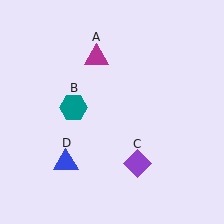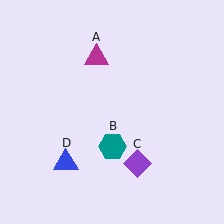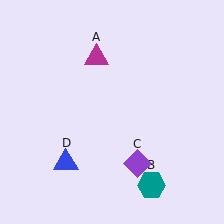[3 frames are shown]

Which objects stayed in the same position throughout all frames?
Magenta triangle (object A) and purple diamond (object C) and blue triangle (object D) remained stationary.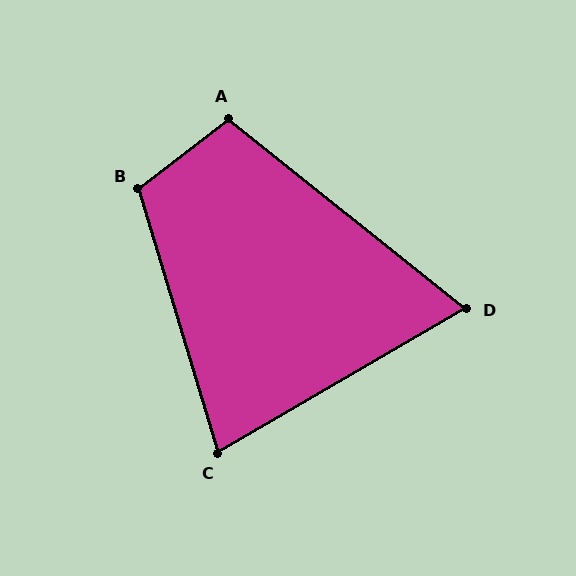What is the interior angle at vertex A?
Approximately 104 degrees (obtuse).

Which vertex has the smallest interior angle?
D, at approximately 69 degrees.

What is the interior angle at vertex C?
Approximately 76 degrees (acute).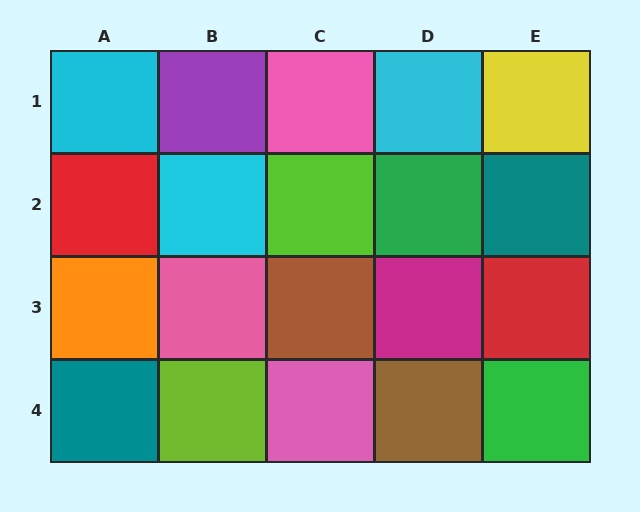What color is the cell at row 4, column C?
Pink.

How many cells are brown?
2 cells are brown.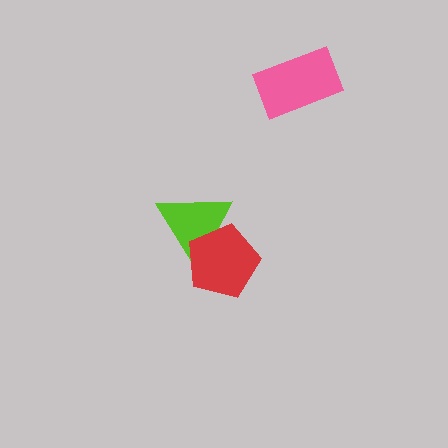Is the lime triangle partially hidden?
Yes, it is partially covered by another shape.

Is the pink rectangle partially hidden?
No, no other shape covers it.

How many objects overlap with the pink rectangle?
0 objects overlap with the pink rectangle.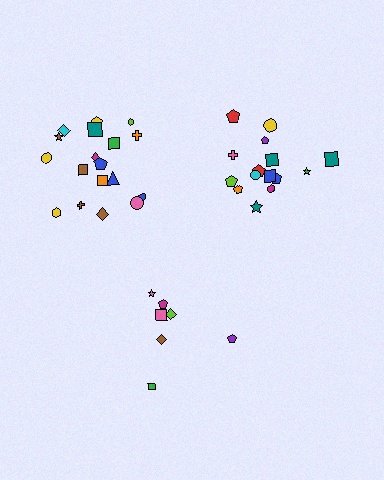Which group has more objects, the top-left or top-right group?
The top-left group.